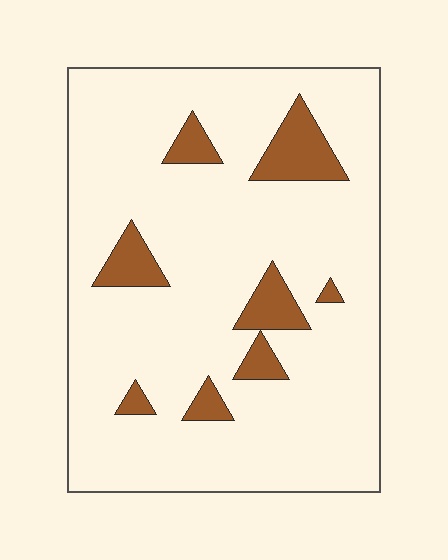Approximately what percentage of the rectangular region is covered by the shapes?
Approximately 10%.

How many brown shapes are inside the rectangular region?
8.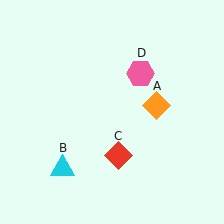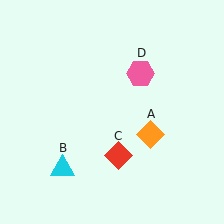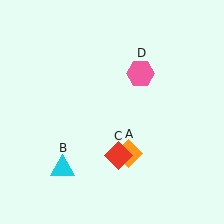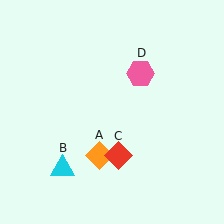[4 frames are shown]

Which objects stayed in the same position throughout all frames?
Cyan triangle (object B) and red diamond (object C) and pink hexagon (object D) remained stationary.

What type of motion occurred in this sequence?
The orange diamond (object A) rotated clockwise around the center of the scene.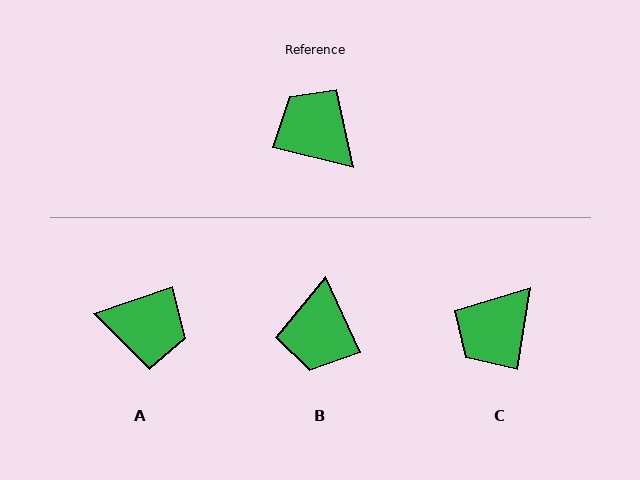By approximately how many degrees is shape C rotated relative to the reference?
Approximately 95 degrees counter-clockwise.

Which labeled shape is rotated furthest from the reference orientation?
A, about 148 degrees away.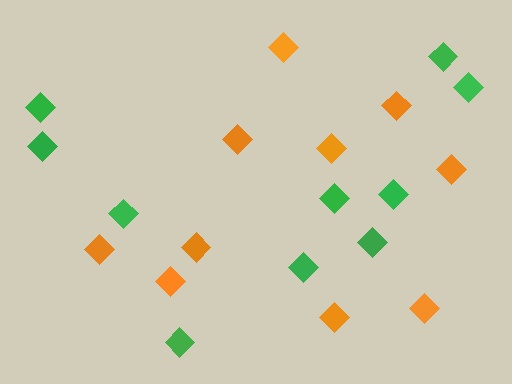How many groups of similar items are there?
There are 2 groups: one group of orange diamonds (10) and one group of green diamonds (10).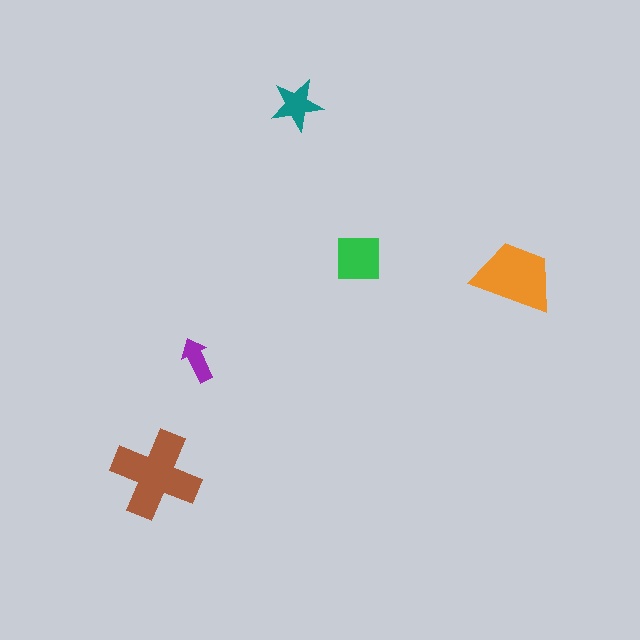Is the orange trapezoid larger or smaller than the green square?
Larger.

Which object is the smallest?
The purple arrow.